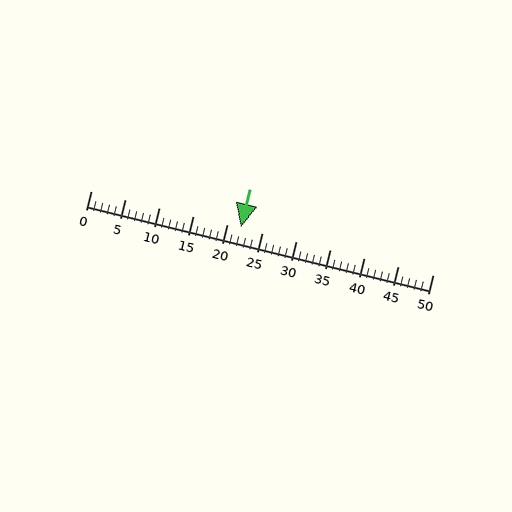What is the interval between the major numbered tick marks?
The major tick marks are spaced 5 units apart.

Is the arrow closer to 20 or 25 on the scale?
The arrow is closer to 20.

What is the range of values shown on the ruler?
The ruler shows values from 0 to 50.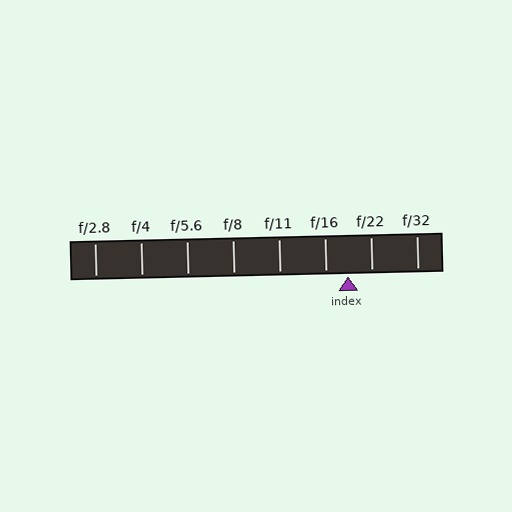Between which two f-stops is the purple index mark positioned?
The index mark is between f/16 and f/22.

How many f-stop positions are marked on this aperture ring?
There are 8 f-stop positions marked.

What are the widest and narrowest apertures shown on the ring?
The widest aperture shown is f/2.8 and the narrowest is f/32.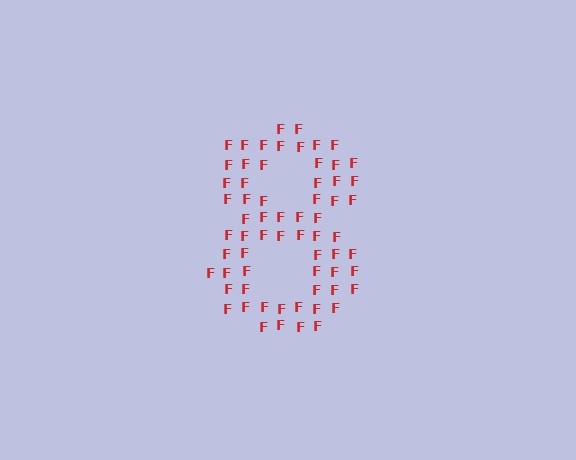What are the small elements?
The small elements are letter F's.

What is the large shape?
The large shape is the digit 8.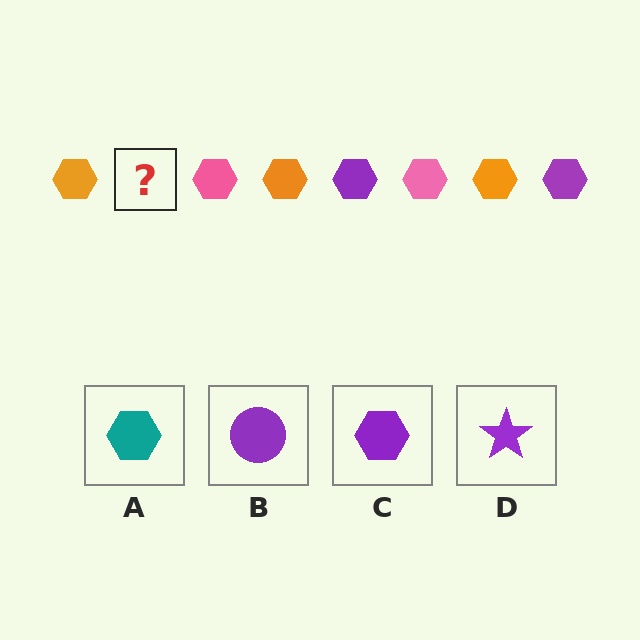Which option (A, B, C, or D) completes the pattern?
C.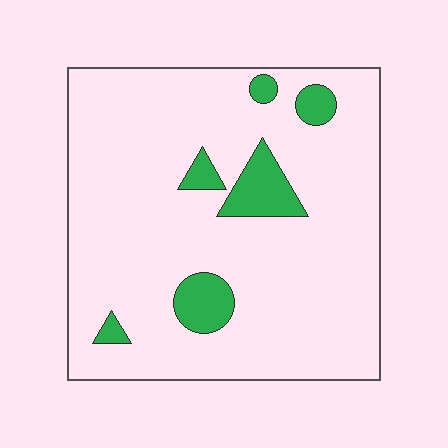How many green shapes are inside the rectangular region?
6.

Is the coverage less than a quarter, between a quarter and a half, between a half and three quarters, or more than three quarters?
Less than a quarter.